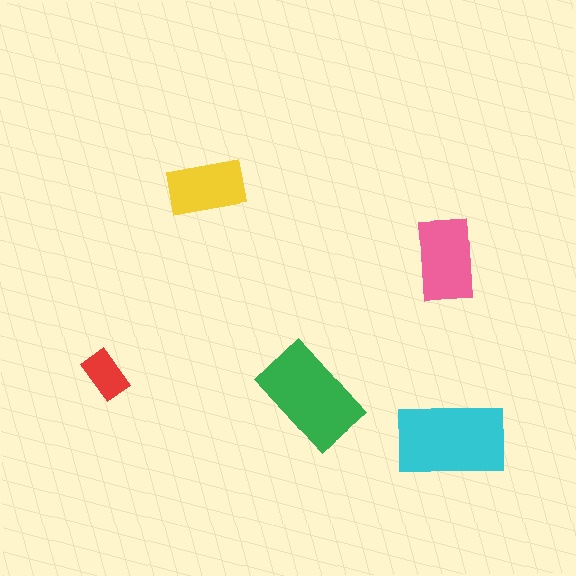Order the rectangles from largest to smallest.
the cyan one, the green one, the pink one, the yellow one, the red one.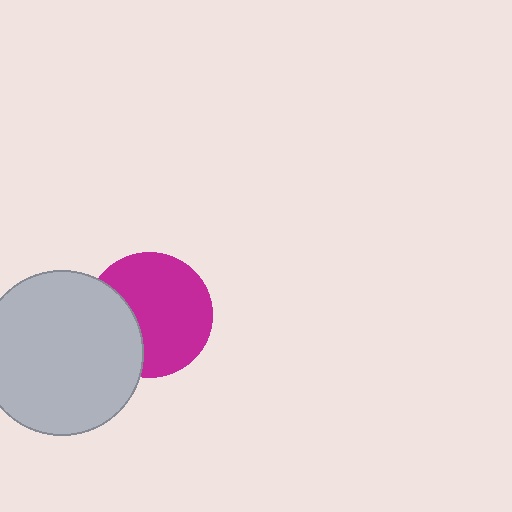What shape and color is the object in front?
The object in front is a light gray circle.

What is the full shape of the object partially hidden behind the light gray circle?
The partially hidden object is a magenta circle.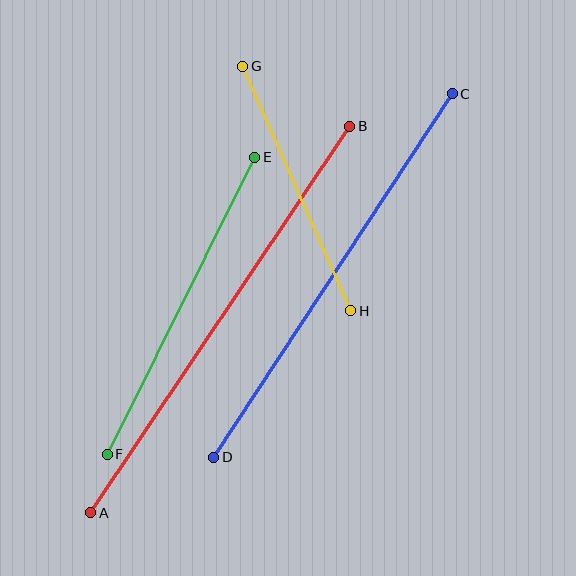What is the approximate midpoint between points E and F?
The midpoint is at approximately (181, 306) pixels.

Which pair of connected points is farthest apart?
Points A and B are farthest apart.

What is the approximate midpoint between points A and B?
The midpoint is at approximately (220, 319) pixels.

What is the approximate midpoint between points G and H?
The midpoint is at approximately (297, 189) pixels.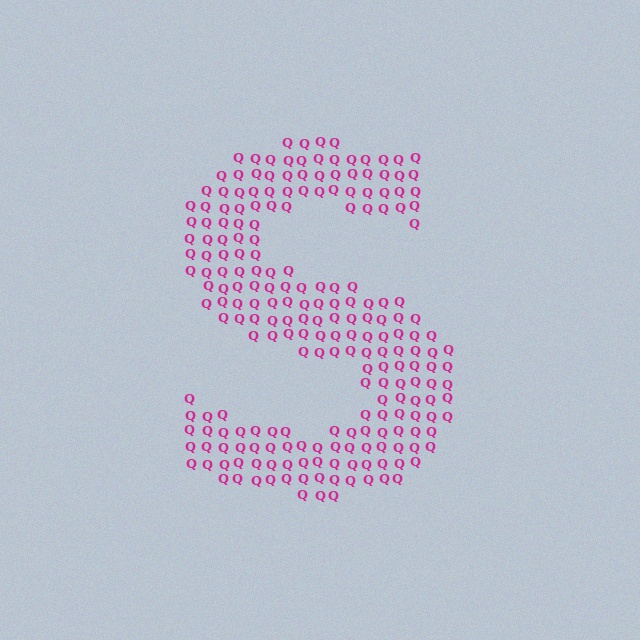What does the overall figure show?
The overall figure shows the letter S.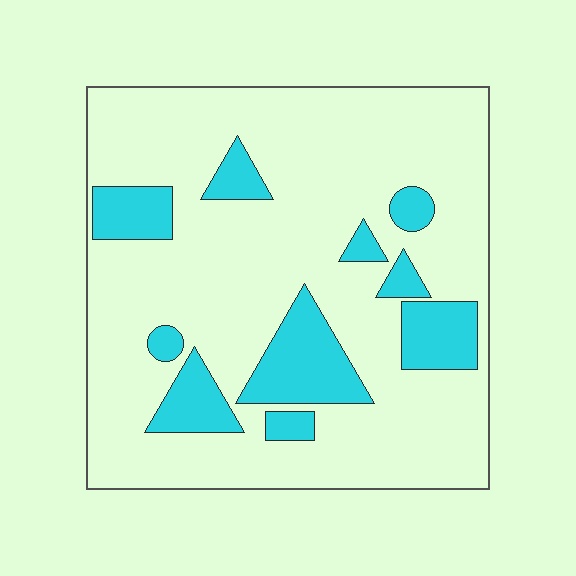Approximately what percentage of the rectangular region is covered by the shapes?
Approximately 20%.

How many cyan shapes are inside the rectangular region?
10.